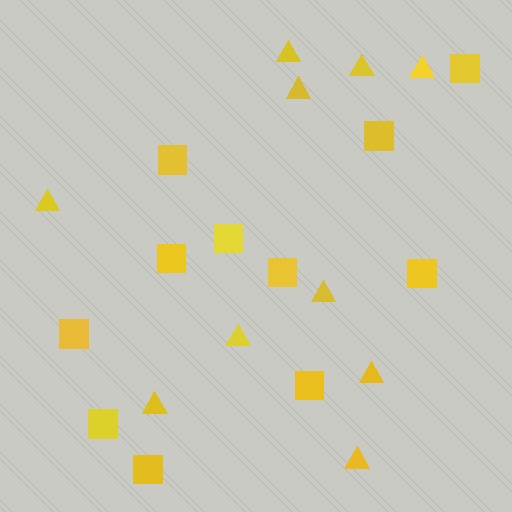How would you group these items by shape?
There are 2 groups: one group of triangles (10) and one group of squares (11).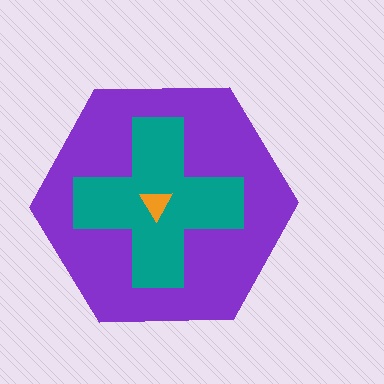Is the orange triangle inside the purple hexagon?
Yes.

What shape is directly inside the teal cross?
The orange triangle.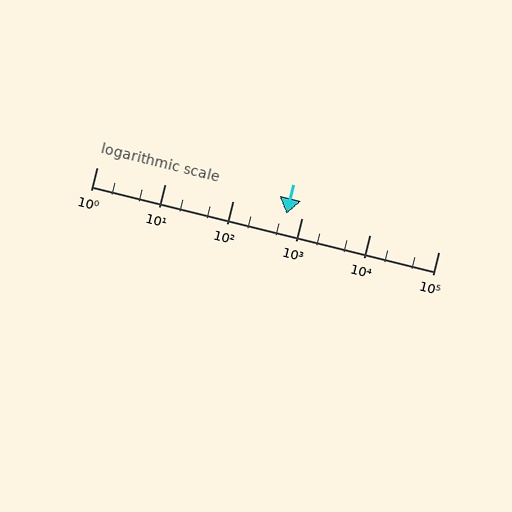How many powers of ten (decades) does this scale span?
The scale spans 5 decades, from 1 to 100000.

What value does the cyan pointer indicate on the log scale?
The pointer indicates approximately 590.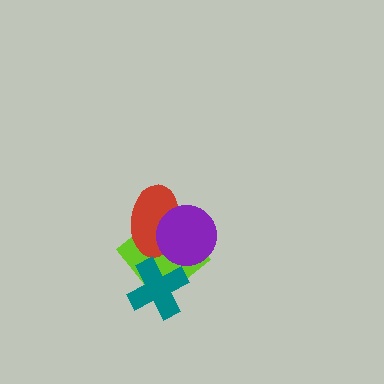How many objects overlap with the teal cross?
1 object overlaps with the teal cross.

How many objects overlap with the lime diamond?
3 objects overlap with the lime diamond.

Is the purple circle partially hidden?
No, no other shape covers it.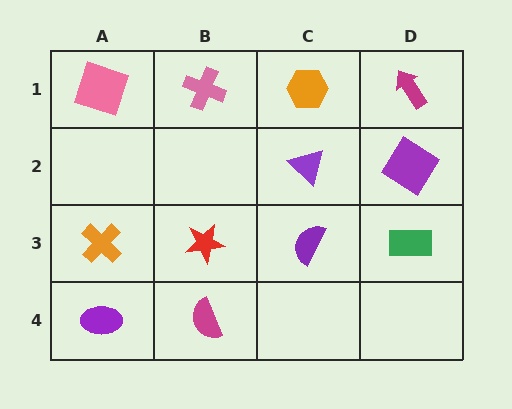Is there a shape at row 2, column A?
No, that cell is empty.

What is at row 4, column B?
A magenta semicircle.